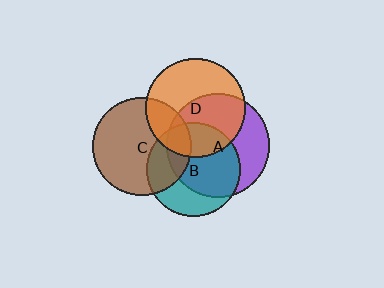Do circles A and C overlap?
Yes.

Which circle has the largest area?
Circle A (purple).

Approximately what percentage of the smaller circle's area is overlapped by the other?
Approximately 15%.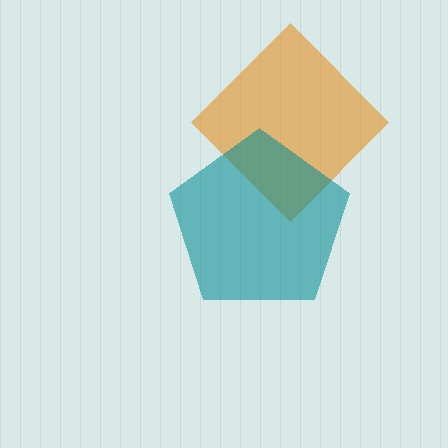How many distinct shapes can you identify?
There are 2 distinct shapes: an orange diamond, a teal pentagon.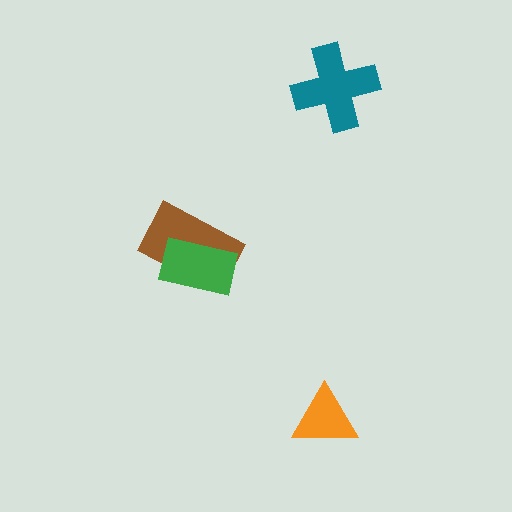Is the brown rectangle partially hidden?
Yes, it is partially covered by another shape.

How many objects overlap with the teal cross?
0 objects overlap with the teal cross.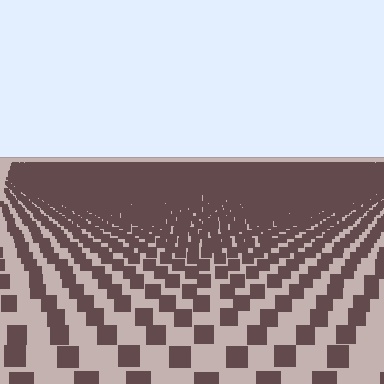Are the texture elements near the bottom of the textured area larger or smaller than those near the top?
Larger. Near the bottom, elements are closer to the viewer and appear at a bigger on-screen size.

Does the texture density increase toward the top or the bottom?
Density increases toward the top.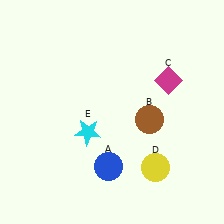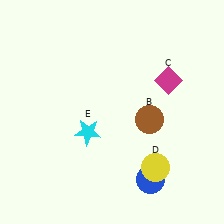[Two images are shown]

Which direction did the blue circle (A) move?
The blue circle (A) moved right.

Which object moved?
The blue circle (A) moved right.